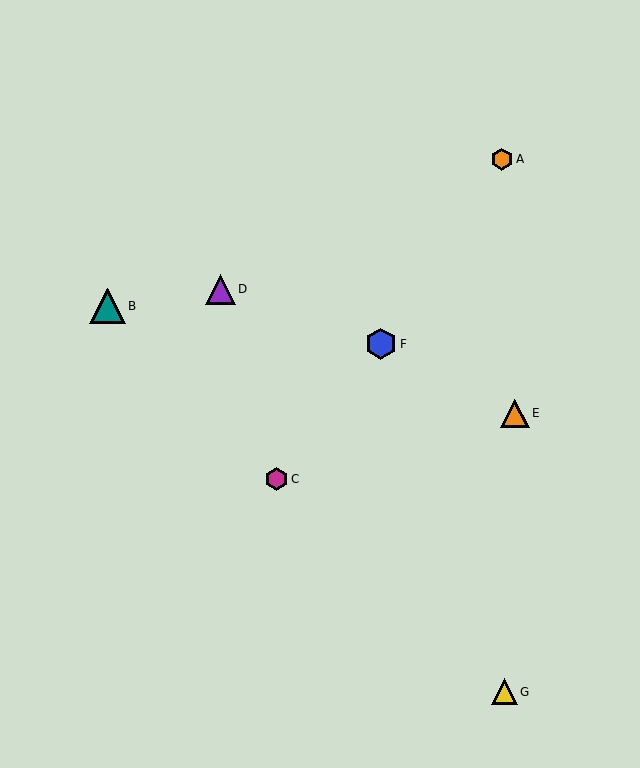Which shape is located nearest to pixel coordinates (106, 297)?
The teal triangle (labeled B) at (108, 306) is nearest to that location.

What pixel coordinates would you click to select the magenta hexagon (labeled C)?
Click at (276, 479) to select the magenta hexagon C.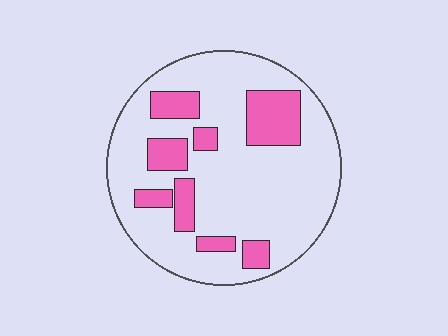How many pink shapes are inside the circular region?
8.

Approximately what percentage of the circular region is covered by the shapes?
Approximately 20%.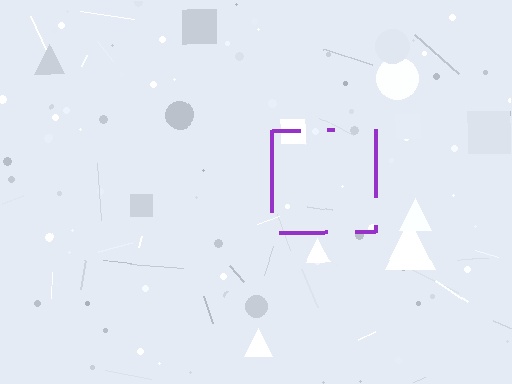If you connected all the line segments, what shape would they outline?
They would outline a square.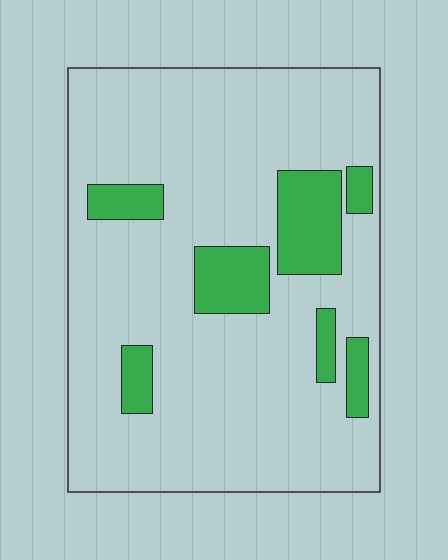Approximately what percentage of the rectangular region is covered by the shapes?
Approximately 15%.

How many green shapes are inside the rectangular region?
7.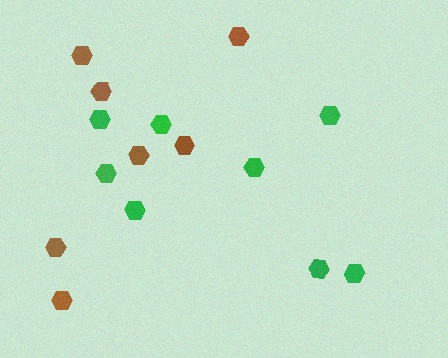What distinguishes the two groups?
There are 2 groups: one group of brown hexagons (7) and one group of green hexagons (8).